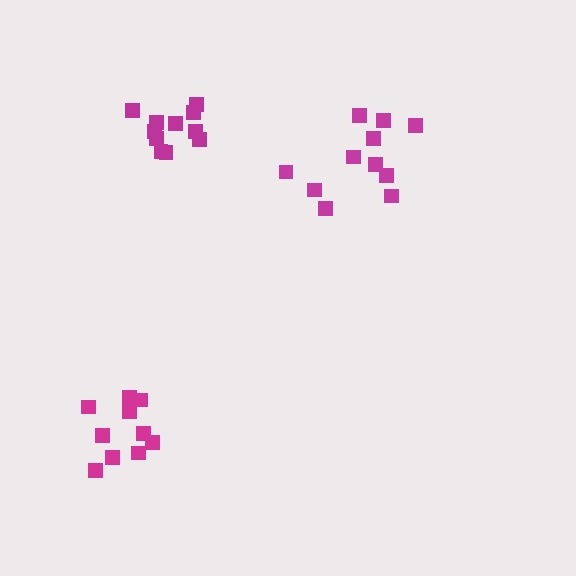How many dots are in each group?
Group 1: 11 dots, Group 2: 11 dots, Group 3: 10 dots (32 total).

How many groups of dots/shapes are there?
There are 3 groups.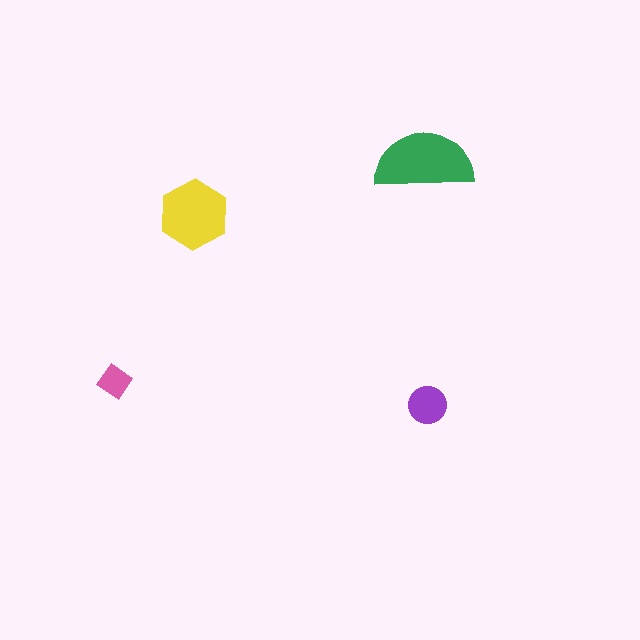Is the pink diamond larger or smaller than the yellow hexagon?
Smaller.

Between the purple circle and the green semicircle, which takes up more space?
The green semicircle.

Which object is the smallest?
The pink diamond.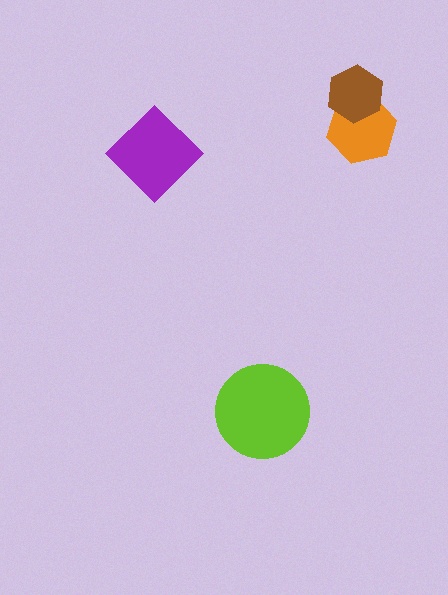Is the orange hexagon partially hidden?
Yes, it is partially covered by another shape.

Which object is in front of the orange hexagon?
The brown hexagon is in front of the orange hexagon.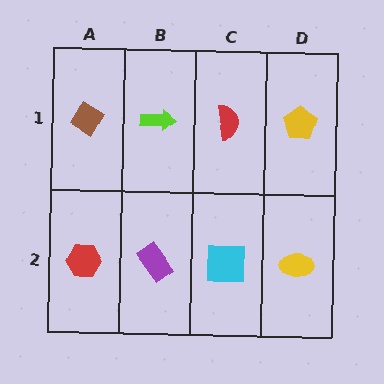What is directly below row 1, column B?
A purple rectangle.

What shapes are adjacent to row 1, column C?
A cyan square (row 2, column C), a lime arrow (row 1, column B), a yellow pentagon (row 1, column D).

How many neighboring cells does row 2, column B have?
3.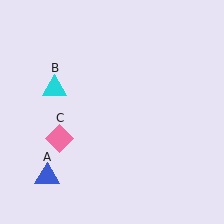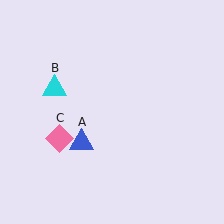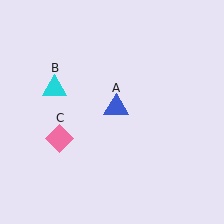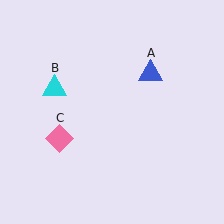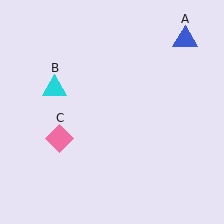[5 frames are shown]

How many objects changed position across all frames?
1 object changed position: blue triangle (object A).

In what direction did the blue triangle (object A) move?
The blue triangle (object A) moved up and to the right.